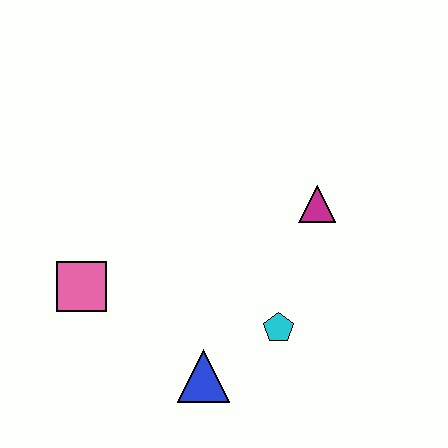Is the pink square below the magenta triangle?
Yes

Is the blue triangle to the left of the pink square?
No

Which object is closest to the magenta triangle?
The cyan pentagon is closest to the magenta triangle.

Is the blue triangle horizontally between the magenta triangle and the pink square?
Yes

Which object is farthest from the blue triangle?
The magenta triangle is farthest from the blue triangle.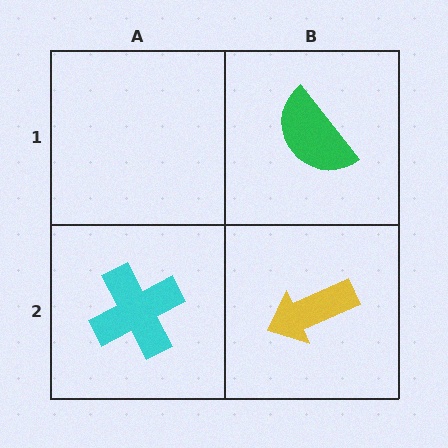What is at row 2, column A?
A cyan cross.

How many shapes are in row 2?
2 shapes.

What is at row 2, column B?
A yellow arrow.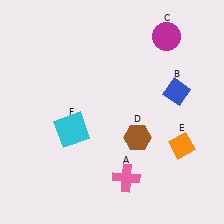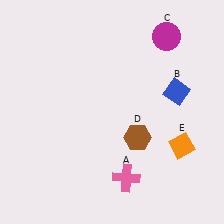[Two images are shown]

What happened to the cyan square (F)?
The cyan square (F) was removed in Image 2. It was in the bottom-left area of Image 1.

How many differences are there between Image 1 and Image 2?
There is 1 difference between the two images.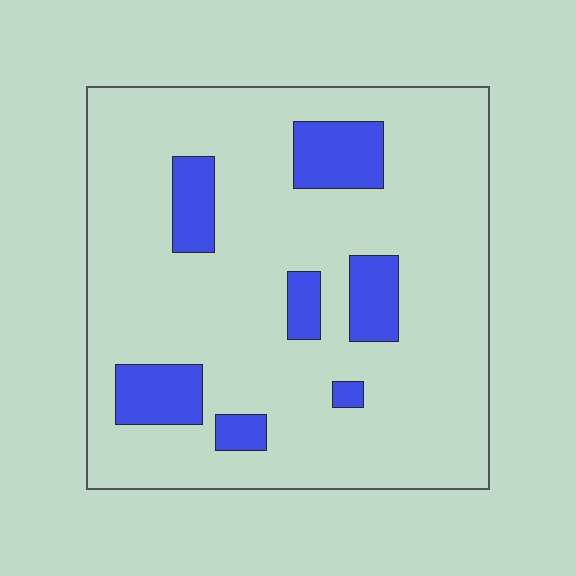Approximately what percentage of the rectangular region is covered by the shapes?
Approximately 15%.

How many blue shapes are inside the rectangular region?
7.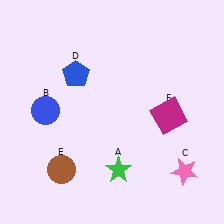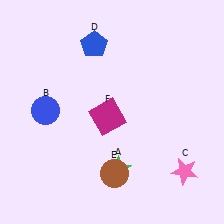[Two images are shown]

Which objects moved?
The objects that moved are: the blue pentagon (D), the brown circle (E), the magenta square (F).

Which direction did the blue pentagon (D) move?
The blue pentagon (D) moved up.